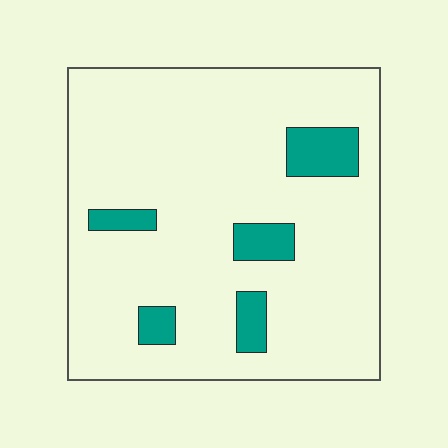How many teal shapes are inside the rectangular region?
5.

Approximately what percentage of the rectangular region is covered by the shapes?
Approximately 10%.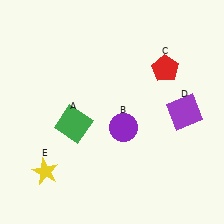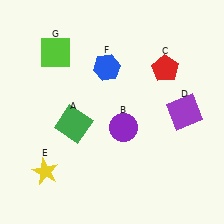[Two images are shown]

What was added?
A blue hexagon (F), a lime square (G) were added in Image 2.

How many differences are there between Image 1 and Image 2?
There are 2 differences between the two images.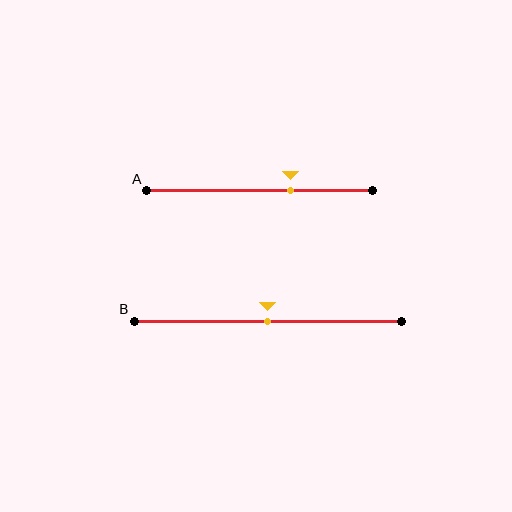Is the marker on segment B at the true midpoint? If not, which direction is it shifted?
Yes, the marker on segment B is at the true midpoint.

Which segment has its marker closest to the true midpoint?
Segment B has its marker closest to the true midpoint.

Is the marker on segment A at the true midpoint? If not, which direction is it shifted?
No, the marker on segment A is shifted to the right by about 14% of the segment length.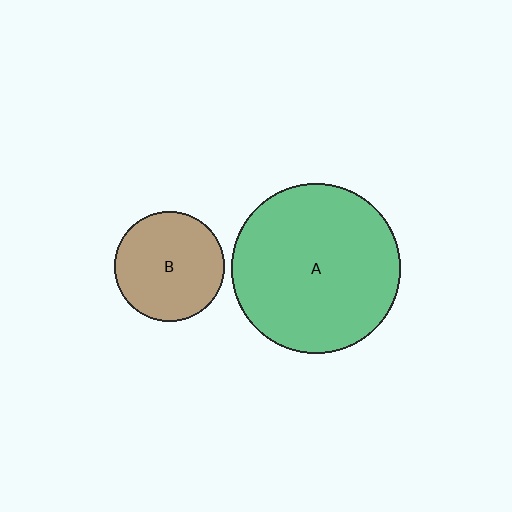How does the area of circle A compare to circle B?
Approximately 2.4 times.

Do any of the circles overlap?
No, none of the circles overlap.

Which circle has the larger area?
Circle A (green).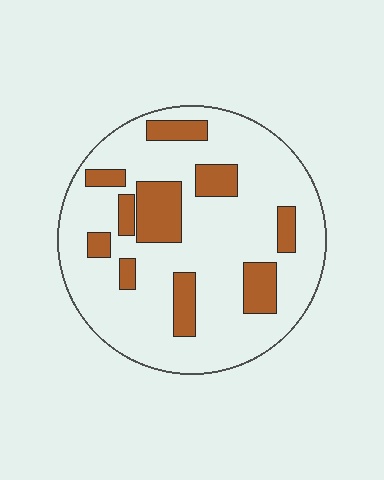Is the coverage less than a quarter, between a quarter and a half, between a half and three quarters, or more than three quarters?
Less than a quarter.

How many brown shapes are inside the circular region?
10.